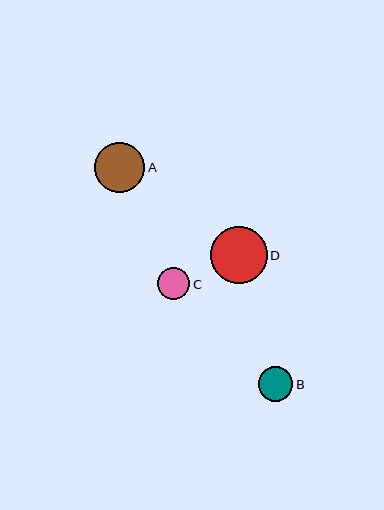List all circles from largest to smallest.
From largest to smallest: D, A, B, C.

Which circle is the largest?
Circle D is the largest with a size of approximately 57 pixels.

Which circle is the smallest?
Circle C is the smallest with a size of approximately 33 pixels.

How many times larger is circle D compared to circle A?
Circle D is approximately 1.1 times the size of circle A.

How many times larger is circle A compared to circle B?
Circle A is approximately 1.5 times the size of circle B.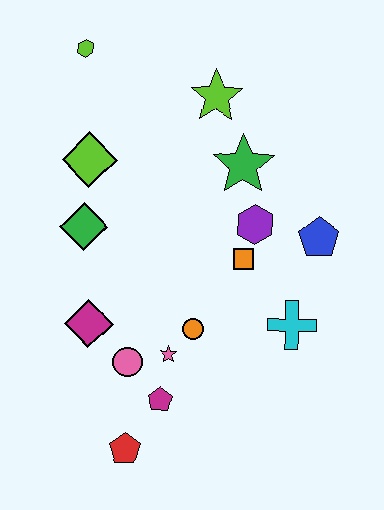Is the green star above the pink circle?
Yes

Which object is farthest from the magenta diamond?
The lime hexagon is farthest from the magenta diamond.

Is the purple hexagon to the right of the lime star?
Yes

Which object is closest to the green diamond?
The lime diamond is closest to the green diamond.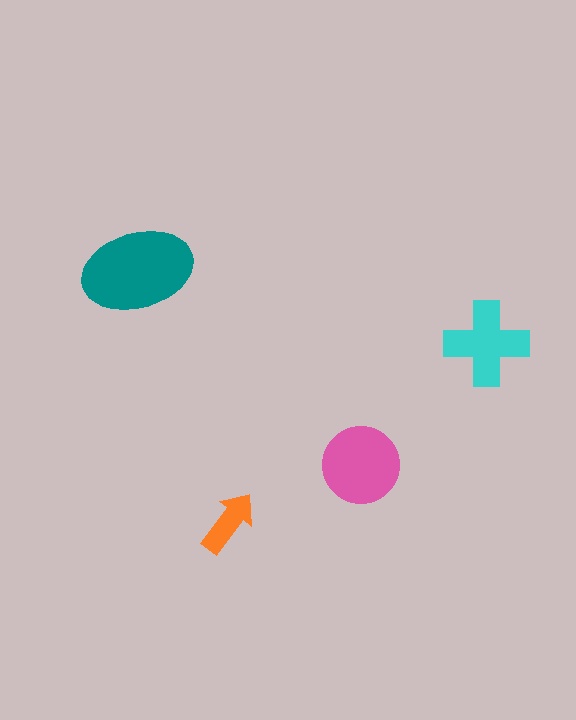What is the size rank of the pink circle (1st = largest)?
2nd.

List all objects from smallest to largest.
The orange arrow, the cyan cross, the pink circle, the teal ellipse.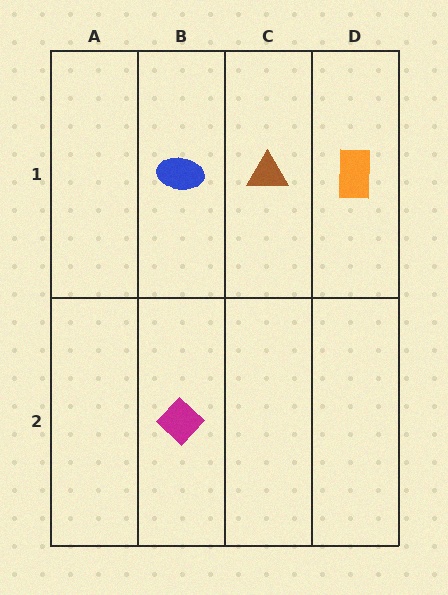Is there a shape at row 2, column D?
No, that cell is empty.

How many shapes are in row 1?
3 shapes.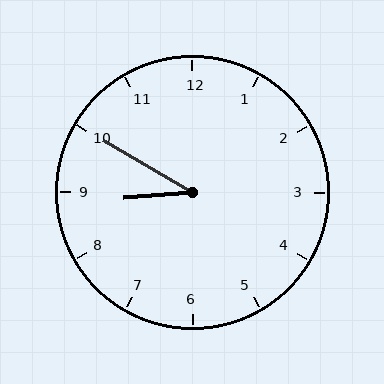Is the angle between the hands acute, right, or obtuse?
It is acute.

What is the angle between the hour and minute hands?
Approximately 35 degrees.